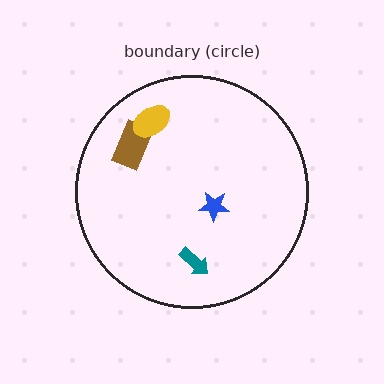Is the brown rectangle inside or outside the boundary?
Inside.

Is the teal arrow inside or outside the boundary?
Inside.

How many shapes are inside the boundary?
4 inside, 0 outside.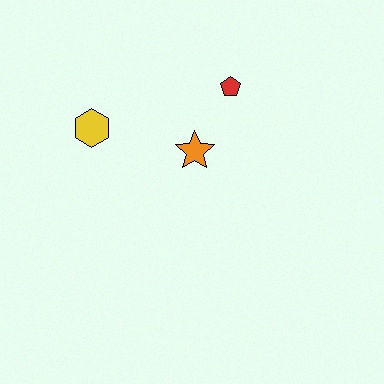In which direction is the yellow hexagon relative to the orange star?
The yellow hexagon is to the left of the orange star.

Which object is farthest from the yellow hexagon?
The red pentagon is farthest from the yellow hexagon.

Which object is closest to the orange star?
The red pentagon is closest to the orange star.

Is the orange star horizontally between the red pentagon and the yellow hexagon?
Yes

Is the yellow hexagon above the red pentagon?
No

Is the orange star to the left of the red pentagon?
Yes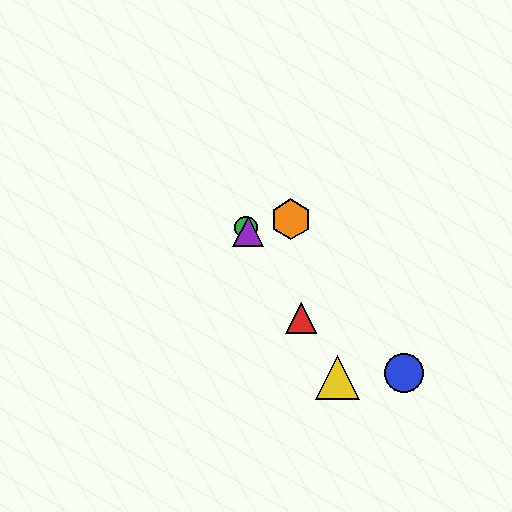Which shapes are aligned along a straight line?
The red triangle, the green circle, the yellow triangle, the purple triangle are aligned along a straight line.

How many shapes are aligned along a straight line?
4 shapes (the red triangle, the green circle, the yellow triangle, the purple triangle) are aligned along a straight line.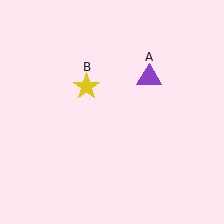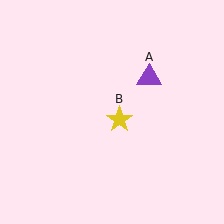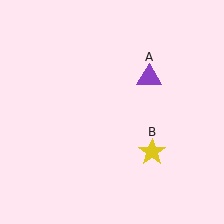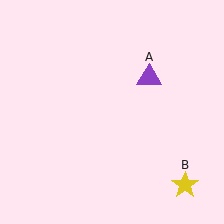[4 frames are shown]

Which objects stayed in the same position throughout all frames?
Purple triangle (object A) remained stationary.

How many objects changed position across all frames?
1 object changed position: yellow star (object B).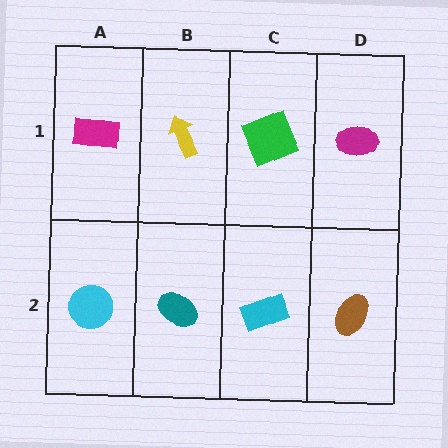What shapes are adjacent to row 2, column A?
A magenta rectangle (row 1, column A), a teal ellipse (row 2, column B).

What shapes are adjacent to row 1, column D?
A brown ellipse (row 2, column D), a green square (row 1, column C).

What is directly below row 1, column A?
A cyan circle.